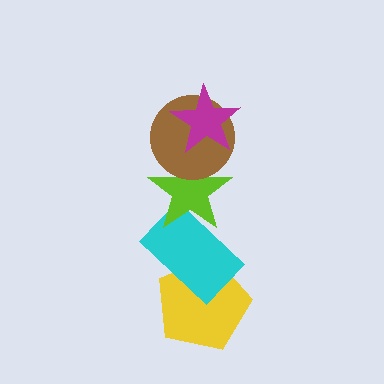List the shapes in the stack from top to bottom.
From top to bottom: the magenta star, the brown circle, the lime star, the cyan rectangle, the yellow pentagon.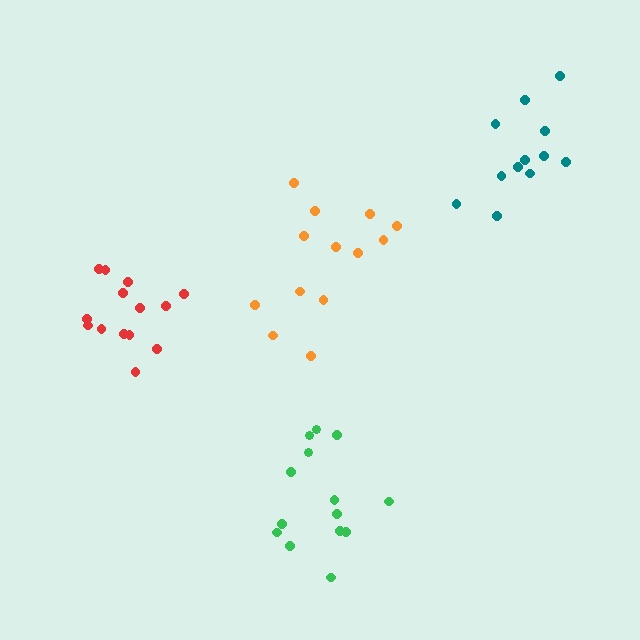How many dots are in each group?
Group 1: 15 dots, Group 2: 12 dots, Group 3: 13 dots, Group 4: 14 dots (54 total).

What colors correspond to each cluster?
The clusters are colored: red, teal, orange, green.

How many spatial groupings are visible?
There are 4 spatial groupings.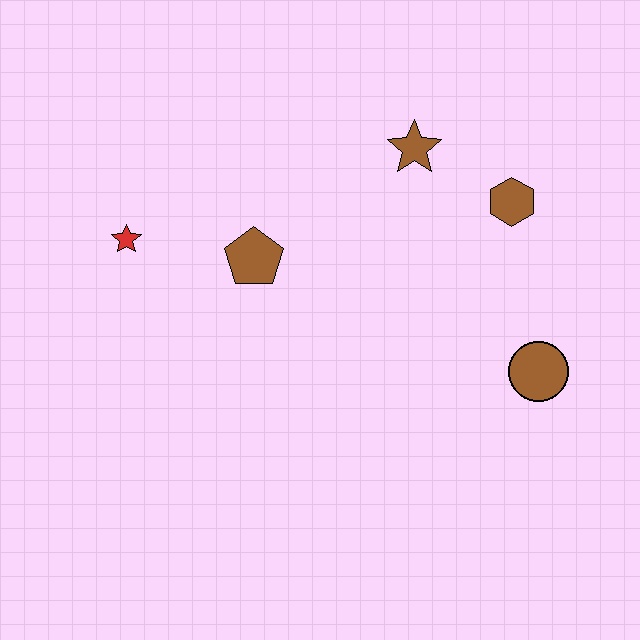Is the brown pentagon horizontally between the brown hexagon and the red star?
Yes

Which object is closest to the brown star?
The brown hexagon is closest to the brown star.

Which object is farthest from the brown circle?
The red star is farthest from the brown circle.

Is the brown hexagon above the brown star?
No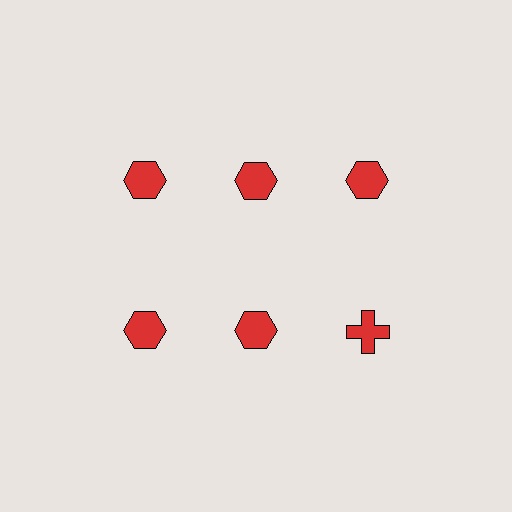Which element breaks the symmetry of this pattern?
The red cross in the second row, center column breaks the symmetry. All other shapes are red hexagons.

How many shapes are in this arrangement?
There are 6 shapes arranged in a grid pattern.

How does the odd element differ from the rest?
It has a different shape: cross instead of hexagon.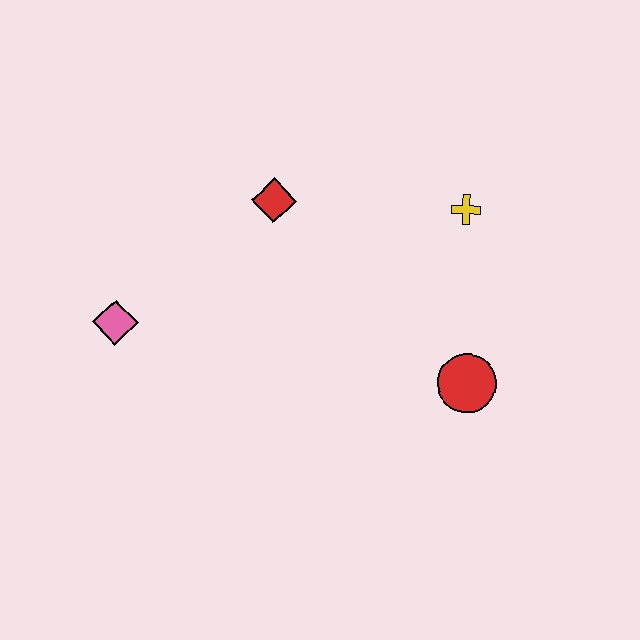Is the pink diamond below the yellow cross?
Yes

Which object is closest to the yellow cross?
The red circle is closest to the yellow cross.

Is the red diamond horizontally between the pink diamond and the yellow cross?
Yes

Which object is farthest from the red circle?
The pink diamond is farthest from the red circle.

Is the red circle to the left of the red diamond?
No